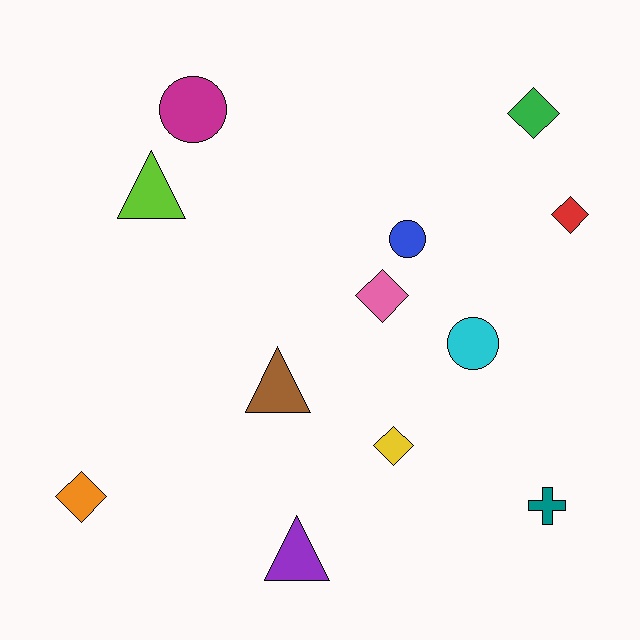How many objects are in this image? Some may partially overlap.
There are 12 objects.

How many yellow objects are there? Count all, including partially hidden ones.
There is 1 yellow object.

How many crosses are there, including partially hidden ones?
There is 1 cross.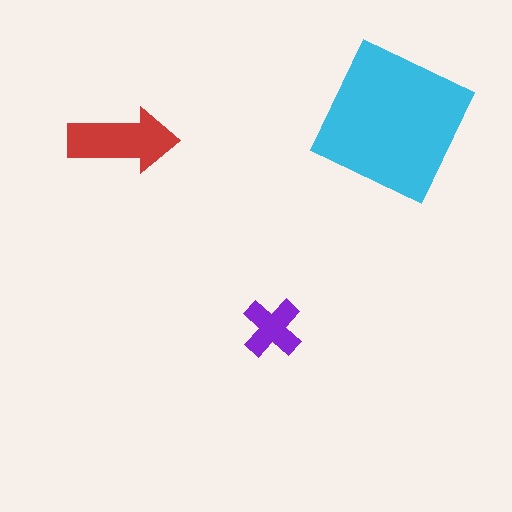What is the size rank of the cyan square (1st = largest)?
1st.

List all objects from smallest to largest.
The purple cross, the red arrow, the cyan square.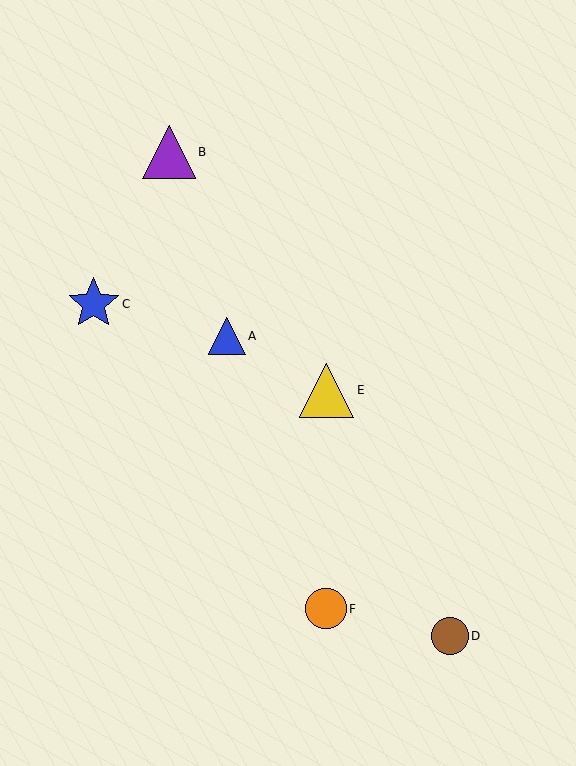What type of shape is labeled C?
Shape C is a blue star.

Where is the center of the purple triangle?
The center of the purple triangle is at (169, 152).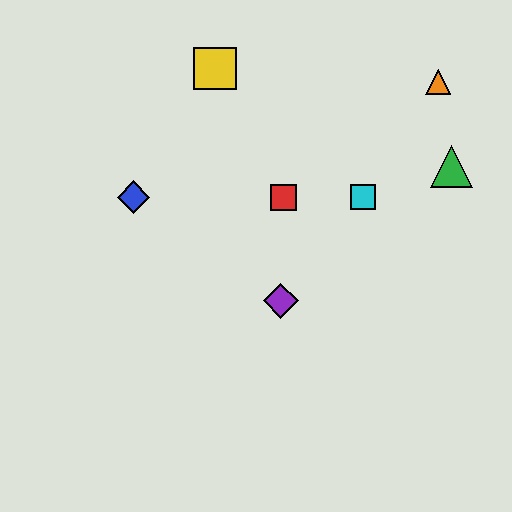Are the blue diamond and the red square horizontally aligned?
Yes, both are at y≈197.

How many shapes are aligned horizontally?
3 shapes (the red square, the blue diamond, the cyan square) are aligned horizontally.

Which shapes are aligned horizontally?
The red square, the blue diamond, the cyan square are aligned horizontally.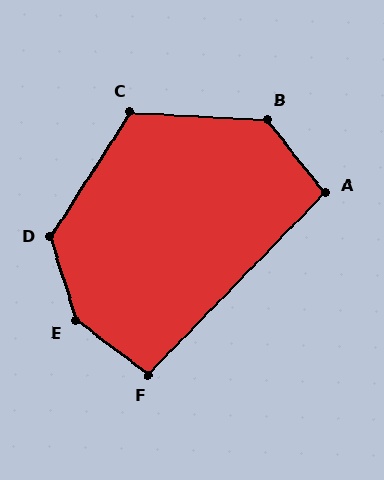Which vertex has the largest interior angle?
E, at approximately 143 degrees.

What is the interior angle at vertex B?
Approximately 132 degrees (obtuse).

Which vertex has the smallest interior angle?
A, at approximately 97 degrees.